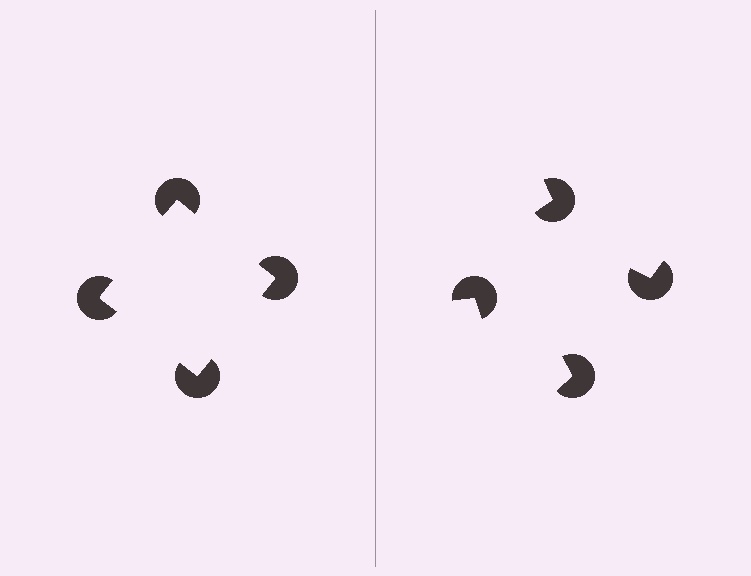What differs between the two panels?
The pac-man discs are positioned identically on both sides; only the wedge orientations differ. On the left they align to a square; on the right they are misaligned.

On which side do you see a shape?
An illusory square appears on the left side. On the right side the wedge cuts are rotated, so no coherent shape forms.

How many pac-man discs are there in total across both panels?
8 — 4 on each side.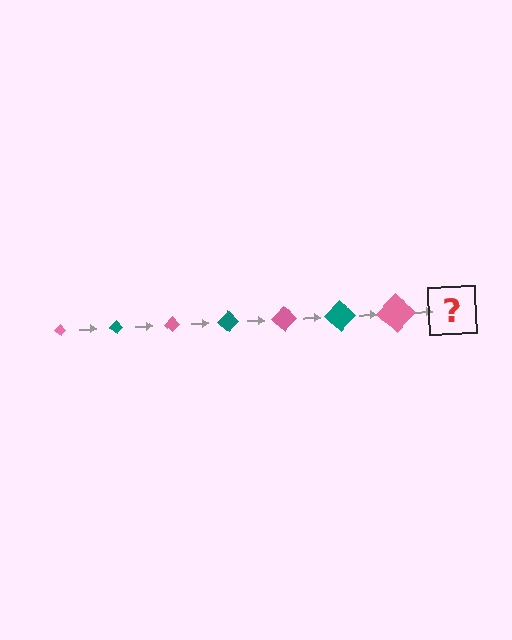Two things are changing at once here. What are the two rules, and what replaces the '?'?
The two rules are that the diamond grows larger each step and the color cycles through pink and teal. The '?' should be a teal diamond, larger than the previous one.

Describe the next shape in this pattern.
It should be a teal diamond, larger than the previous one.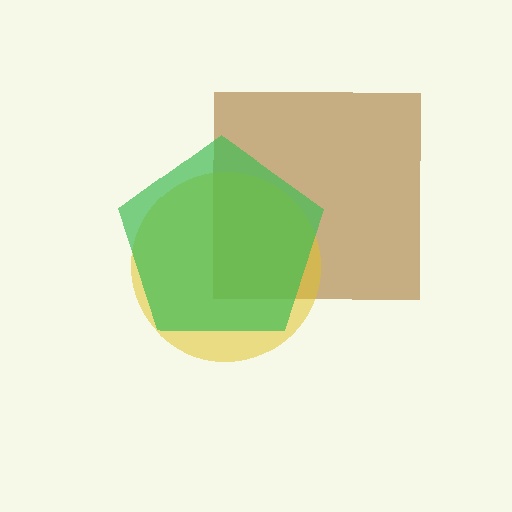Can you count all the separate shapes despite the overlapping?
Yes, there are 3 separate shapes.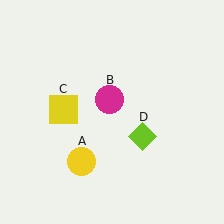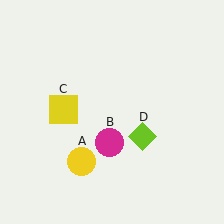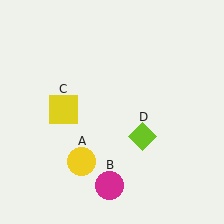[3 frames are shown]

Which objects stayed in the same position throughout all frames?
Yellow circle (object A) and yellow square (object C) and lime diamond (object D) remained stationary.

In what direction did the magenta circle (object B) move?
The magenta circle (object B) moved down.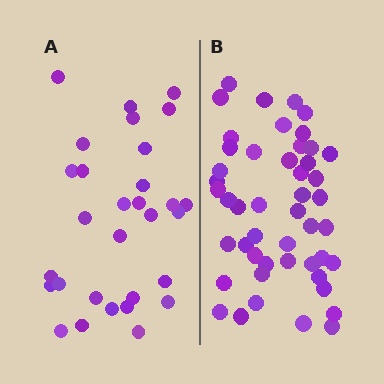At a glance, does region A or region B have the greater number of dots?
Region B (the right region) has more dots.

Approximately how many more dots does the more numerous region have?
Region B has approximately 20 more dots than region A.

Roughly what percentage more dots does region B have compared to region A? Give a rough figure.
About 60% more.